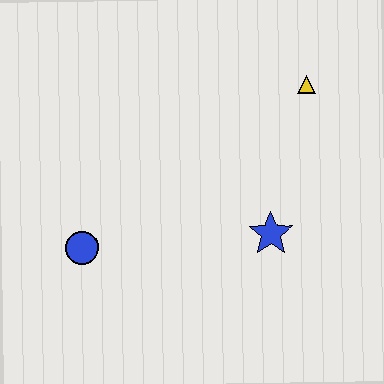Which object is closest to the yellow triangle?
The blue star is closest to the yellow triangle.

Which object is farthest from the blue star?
The blue circle is farthest from the blue star.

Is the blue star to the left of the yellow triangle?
Yes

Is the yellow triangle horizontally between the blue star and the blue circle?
No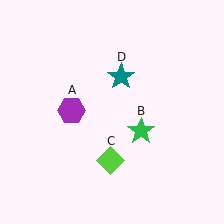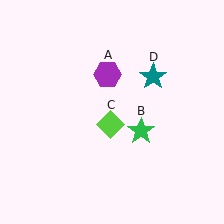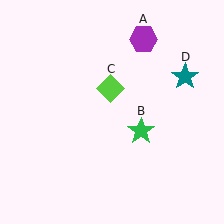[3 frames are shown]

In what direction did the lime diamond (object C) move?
The lime diamond (object C) moved up.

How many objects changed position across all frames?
3 objects changed position: purple hexagon (object A), lime diamond (object C), teal star (object D).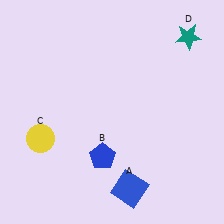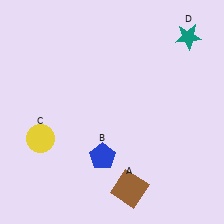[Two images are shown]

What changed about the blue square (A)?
In Image 1, A is blue. In Image 2, it changed to brown.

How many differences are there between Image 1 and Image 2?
There is 1 difference between the two images.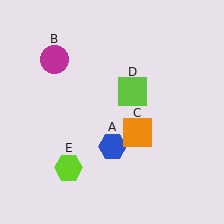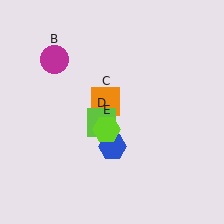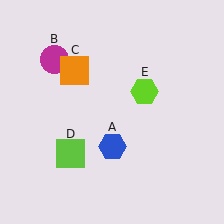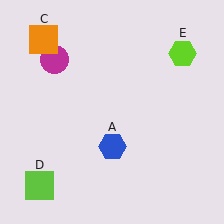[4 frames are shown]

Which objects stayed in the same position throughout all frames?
Blue hexagon (object A) and magenta circle (object B) remained stationary.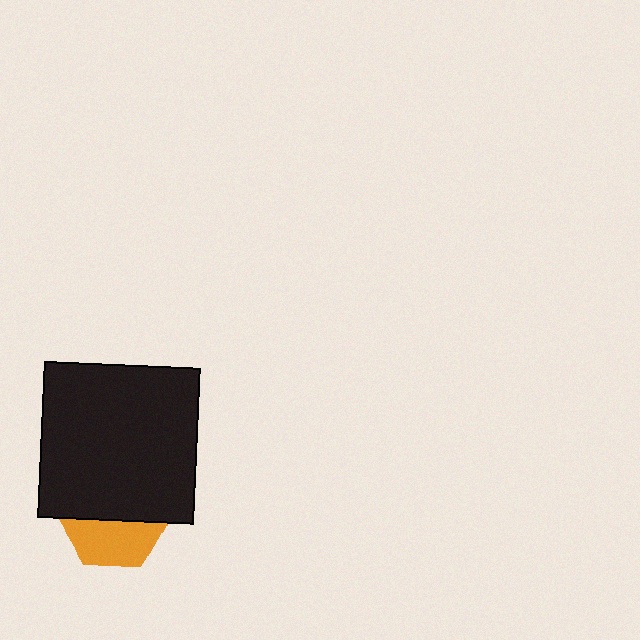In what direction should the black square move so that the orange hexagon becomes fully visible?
The black square should move up. That is the shortest direction to clear the overlap and leave the orange hexagon fully visible.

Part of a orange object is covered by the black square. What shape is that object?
It is a hexagon.